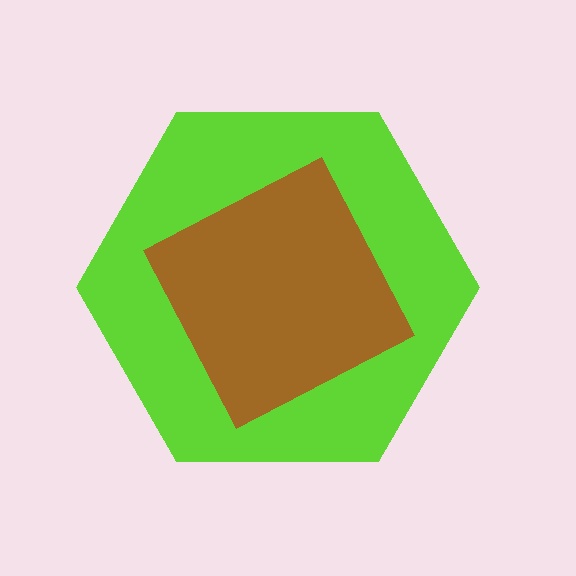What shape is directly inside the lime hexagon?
The brown diamond.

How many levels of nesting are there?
2.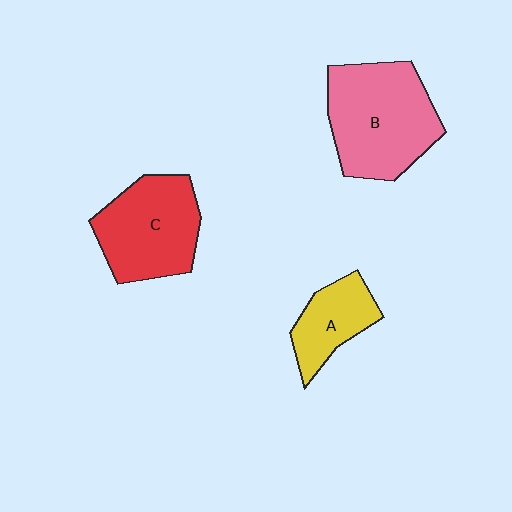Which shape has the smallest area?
Shape A (yellow).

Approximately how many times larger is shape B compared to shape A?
Approximately 2.0 times.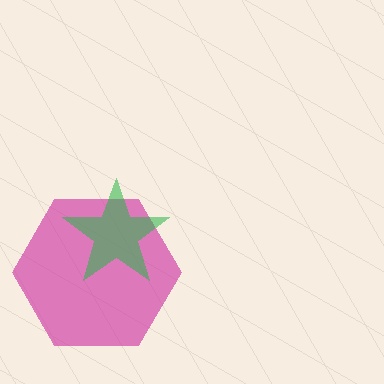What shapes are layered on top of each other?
The layered shapes are: a magenta hexagon, a green star.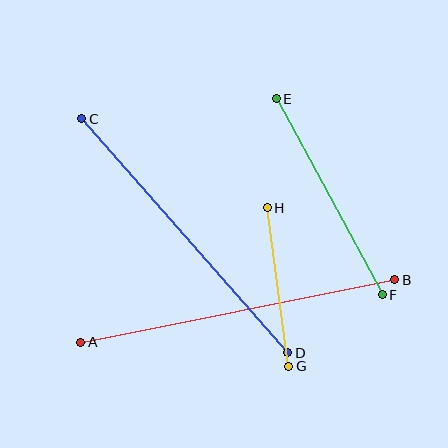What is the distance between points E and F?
The distance is approximately 223 pixels.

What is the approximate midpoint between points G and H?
The midpoint is at approximately (278, 287) pixels.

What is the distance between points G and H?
The distance is approximately 160 pixels.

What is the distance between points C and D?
The distance is approximately 312 pixels.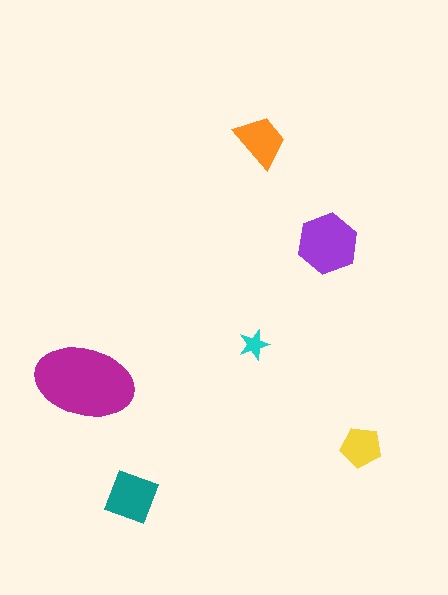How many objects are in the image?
There are 6 objects in the image.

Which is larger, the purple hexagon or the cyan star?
The purple hexagon.